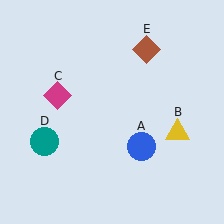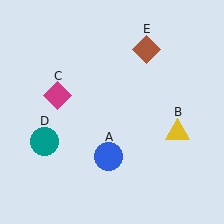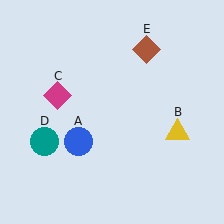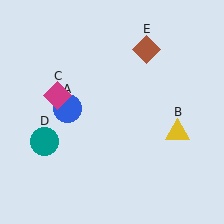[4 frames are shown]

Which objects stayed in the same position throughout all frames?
Yellow triangle (object B) and magenta diamond (object C) and teal circle (object D) and brown diamond (object E) remained stationary.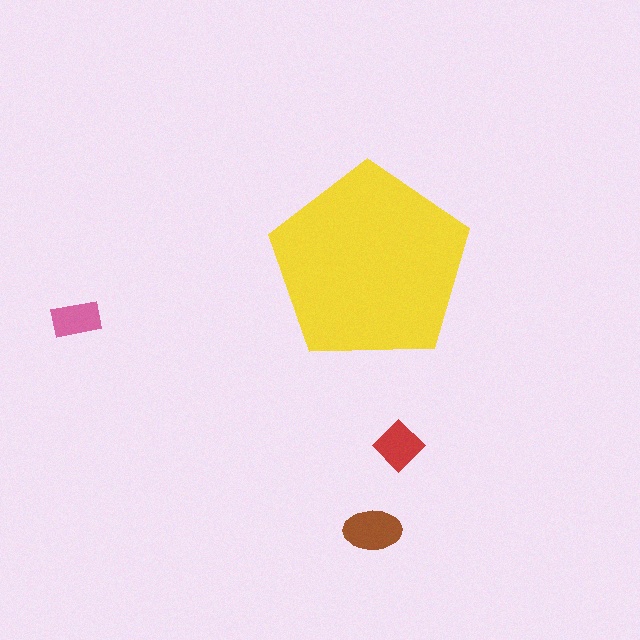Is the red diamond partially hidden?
No, the red diamond is fully visible.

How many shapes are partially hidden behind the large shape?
0 shapes are partially hidden.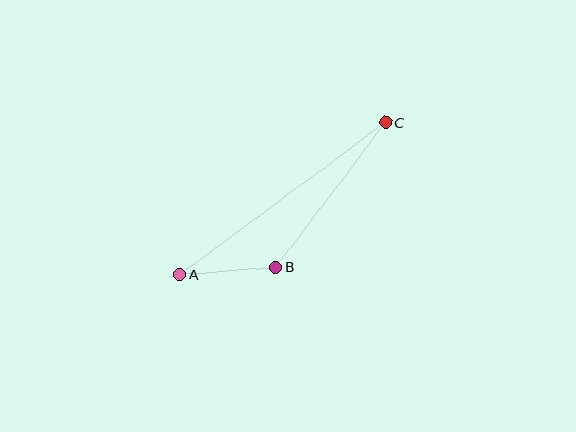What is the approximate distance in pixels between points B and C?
The distance between B and C is approximately 182 pixels.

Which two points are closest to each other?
Points A and B are closest to each other.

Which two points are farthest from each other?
Points A and C are farthest from each other.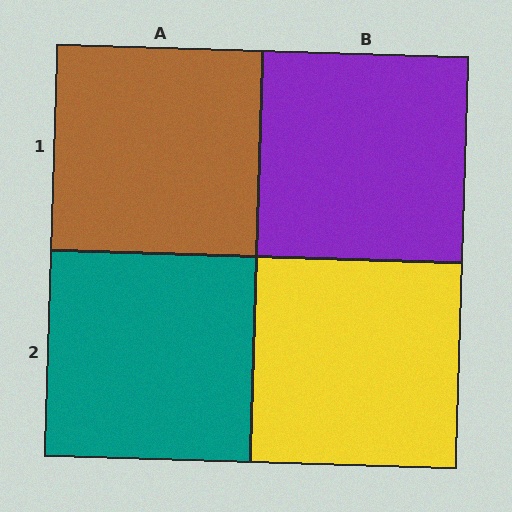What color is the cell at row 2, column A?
Teal.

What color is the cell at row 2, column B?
Yellow.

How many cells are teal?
1 cell is teal.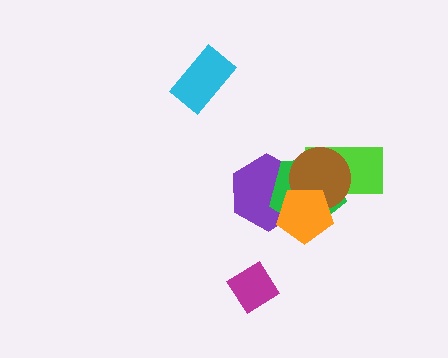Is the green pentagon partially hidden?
Yes, it is partially covered by another shape.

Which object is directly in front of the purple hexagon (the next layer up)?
The green pentagon is directly in front of the purple hexagon.